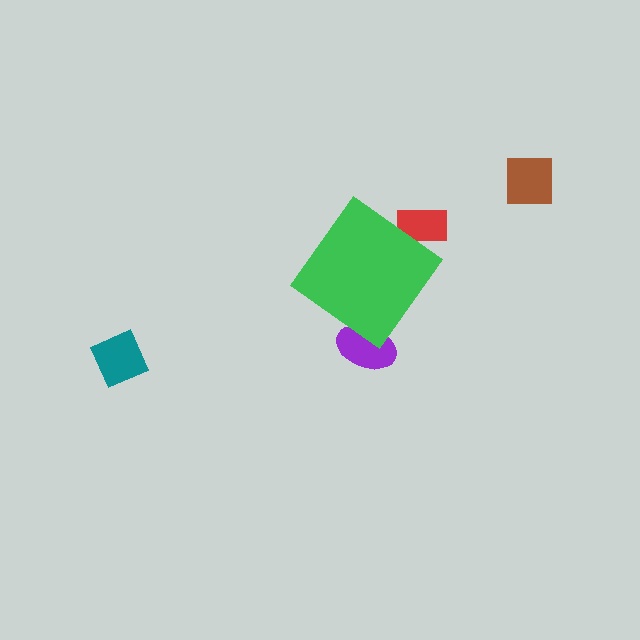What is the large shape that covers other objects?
A green diamond.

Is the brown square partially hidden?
No, the brown square is fully visible.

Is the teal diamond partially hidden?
No, the teal diamond is fully visible.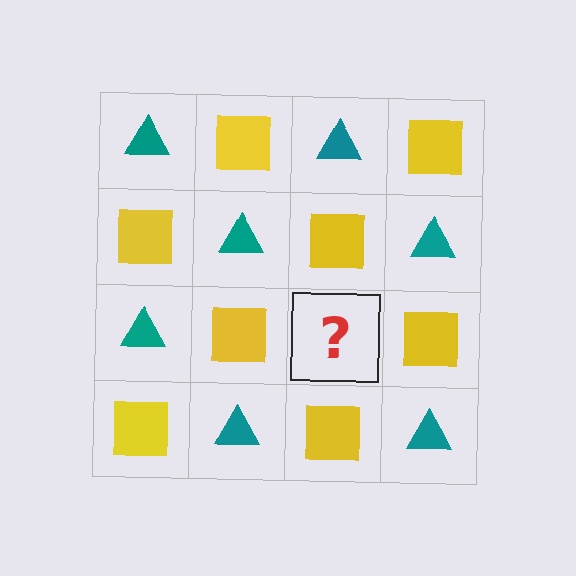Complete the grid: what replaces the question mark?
The question mark should be replaced with a teal triangle.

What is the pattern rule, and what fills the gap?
The rule is that it alternates teal triangle and yellow square in a checkerboard pattern. The gap should be filled with a teal triangle.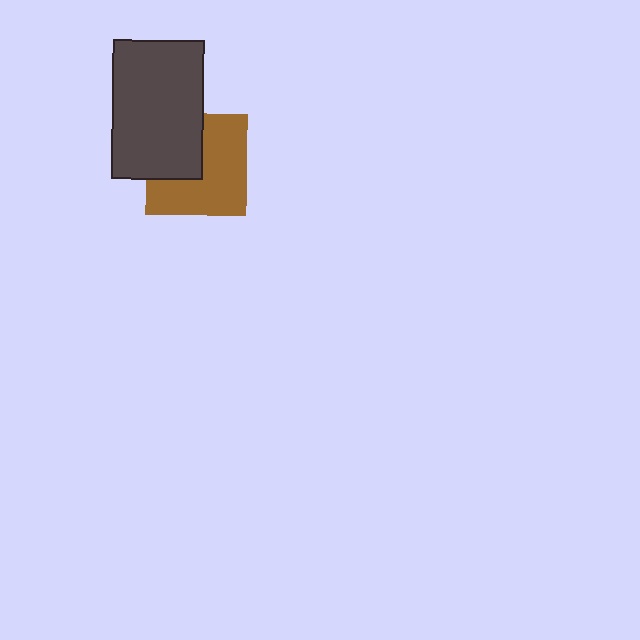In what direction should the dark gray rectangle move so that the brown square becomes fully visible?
The dark gray rectangle should move toward the upper-left. That is the shortest direction to clear the overlap and leave the brown square fully visible.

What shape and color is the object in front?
The object in front is a dark gray rectangle.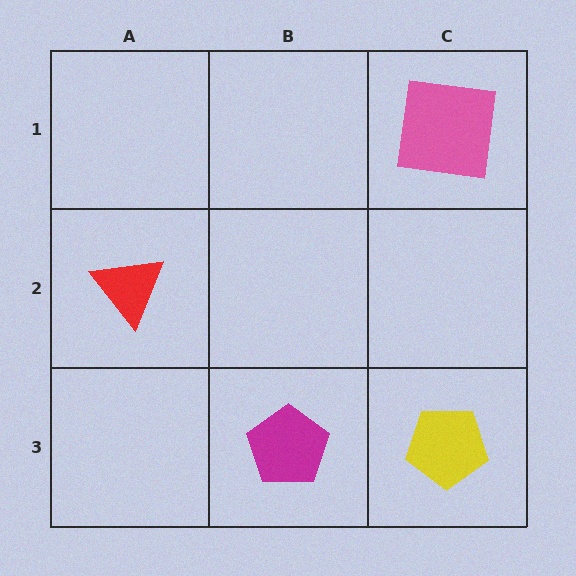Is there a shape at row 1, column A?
No, that cell is empty.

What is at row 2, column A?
A red triangle.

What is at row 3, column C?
A yellow pentagon.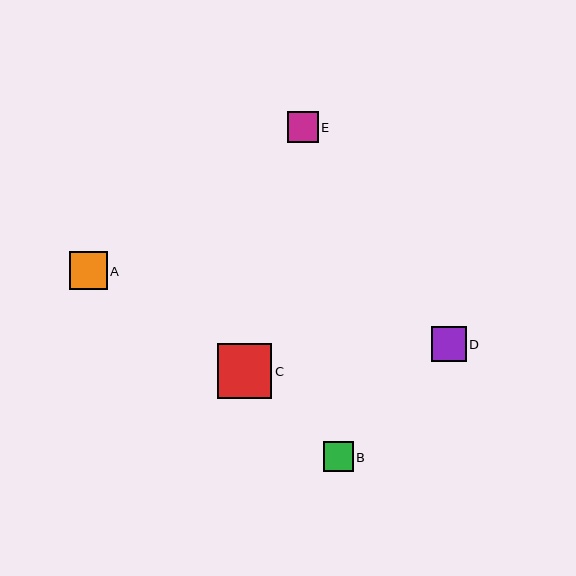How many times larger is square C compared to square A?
Square C is approximately 1.4 times the size of square A.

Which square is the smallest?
Square B is the smallest with a size of approximately 30 pixels.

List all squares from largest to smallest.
From largest to smallest: C, A, D, E, B.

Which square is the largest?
Square C is the largest with a size of approximately 55 pixels.